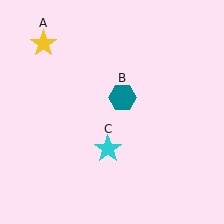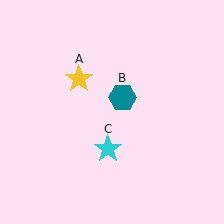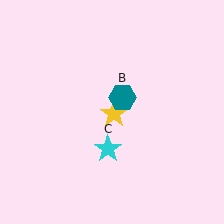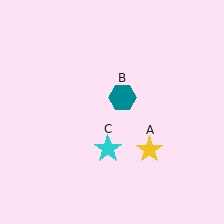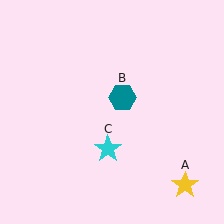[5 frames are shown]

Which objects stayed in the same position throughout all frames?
Teal hexagon (object B) and cyan star (object C) remained stationary.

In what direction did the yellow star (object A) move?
The yellow star (object A) moved down and to the right.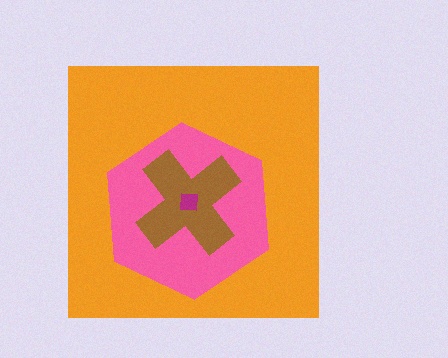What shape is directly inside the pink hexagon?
The brown cross.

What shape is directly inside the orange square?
The pink hexagon.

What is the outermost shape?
The orange square.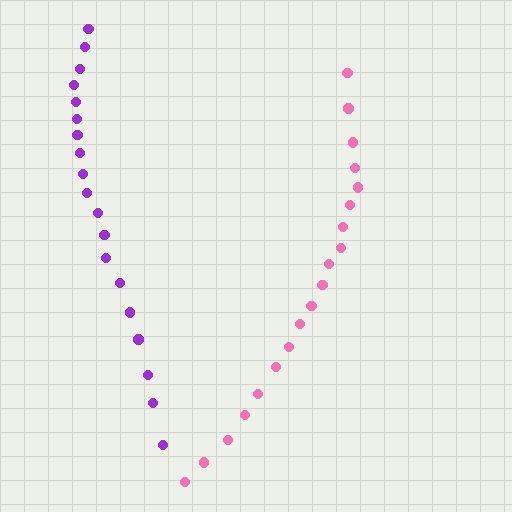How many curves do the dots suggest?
There are 2 distinct paths.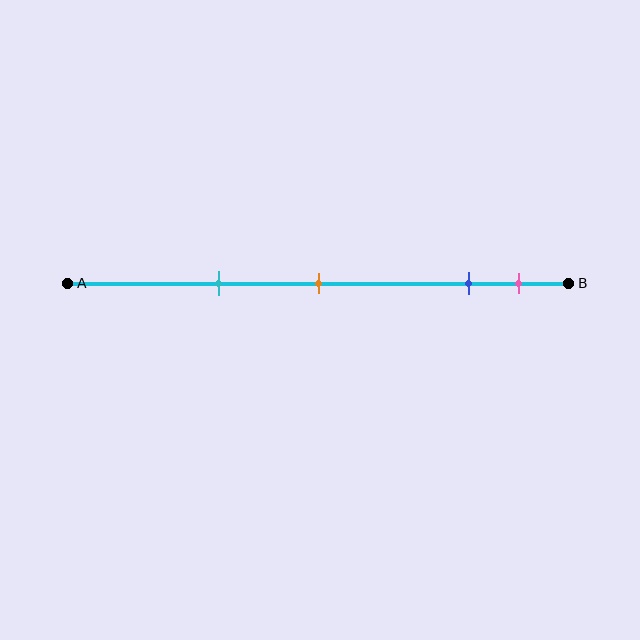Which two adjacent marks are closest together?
The blue and pink marks are the closest adjacent pair.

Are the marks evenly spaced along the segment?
No, the marks are not evenly spaced.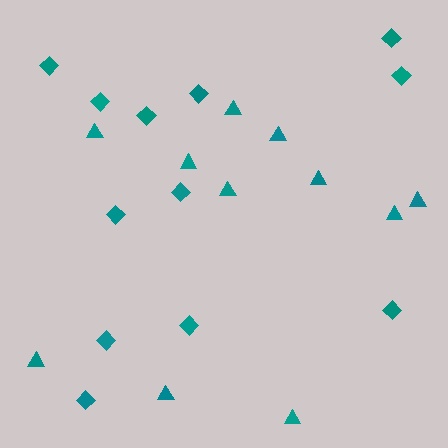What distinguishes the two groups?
There are 2 groups: one group of diamonds (12) and one group of triangles (11).